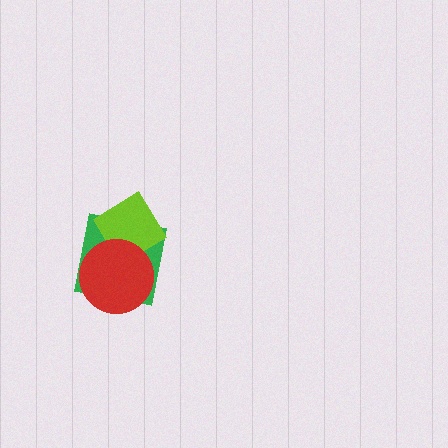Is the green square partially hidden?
Yes, it is partially covered by another shape.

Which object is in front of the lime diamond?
The red circle is in front of the lime diamond.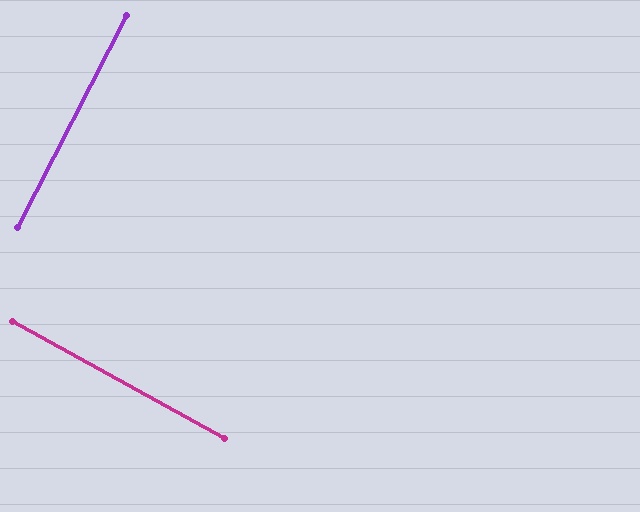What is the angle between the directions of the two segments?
Approximately 88 degrees.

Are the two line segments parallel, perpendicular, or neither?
Perpendicular — they meet at approximately 88°.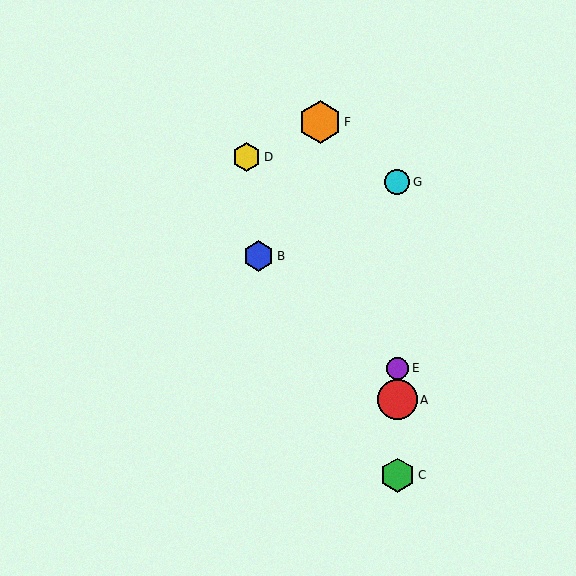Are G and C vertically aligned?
Yes, both are at x≈397.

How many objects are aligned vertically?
4 objects (A, C, E, G) are aligned vertically.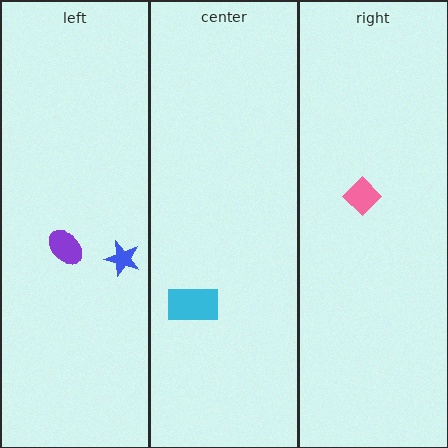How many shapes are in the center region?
1.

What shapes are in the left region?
The purple ellipse, the blue star.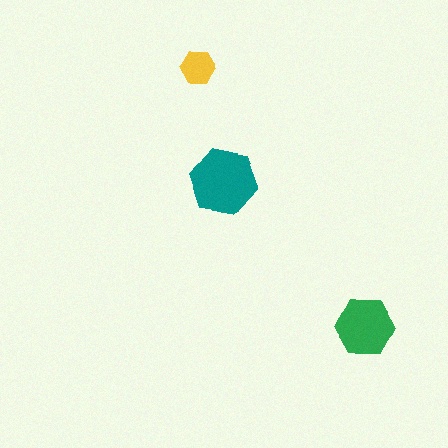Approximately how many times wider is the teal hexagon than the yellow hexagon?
About 2 times wider.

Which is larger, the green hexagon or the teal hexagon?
The teal one.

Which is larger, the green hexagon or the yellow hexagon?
The green one.